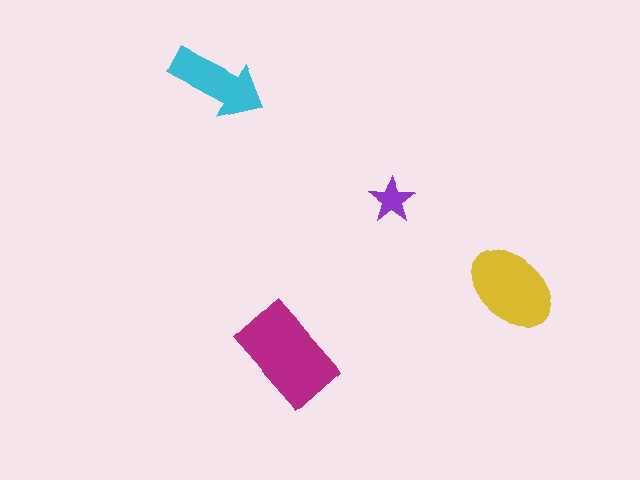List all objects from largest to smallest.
The magenta rectangle, the yellow ellipse, the cyan arrow, the purple star.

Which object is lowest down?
The magenta rectangle is bottommost.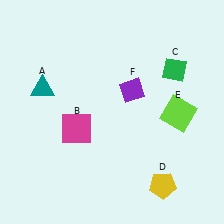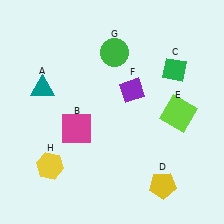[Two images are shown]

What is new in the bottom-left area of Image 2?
A yellow hexagon (H) was added in the bottom-left area of Image 2.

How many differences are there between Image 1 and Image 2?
There are 2 differences between the two images.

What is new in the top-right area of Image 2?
A green circle (G) was added in the top-right area of Image 2.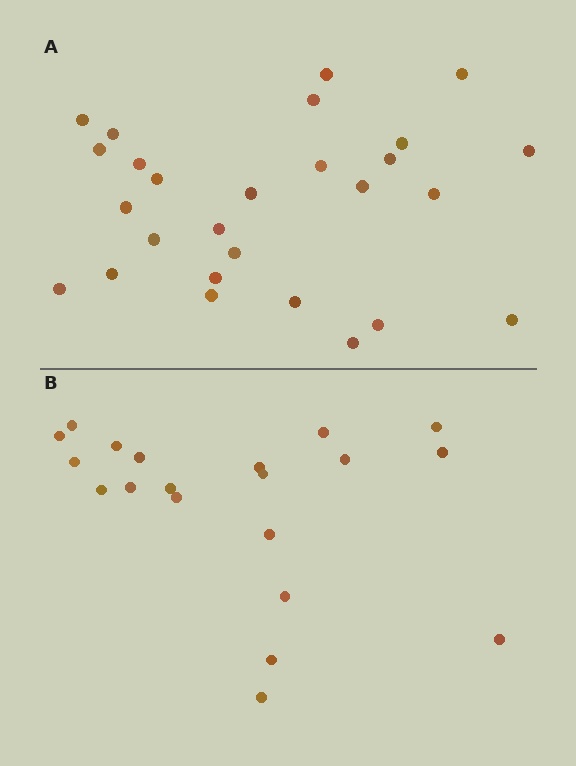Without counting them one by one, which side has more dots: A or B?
Region A (the top region) has more dots.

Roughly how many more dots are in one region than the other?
Region A has roughly 8 or so more dots than region B.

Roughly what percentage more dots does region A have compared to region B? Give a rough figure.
About 35% more.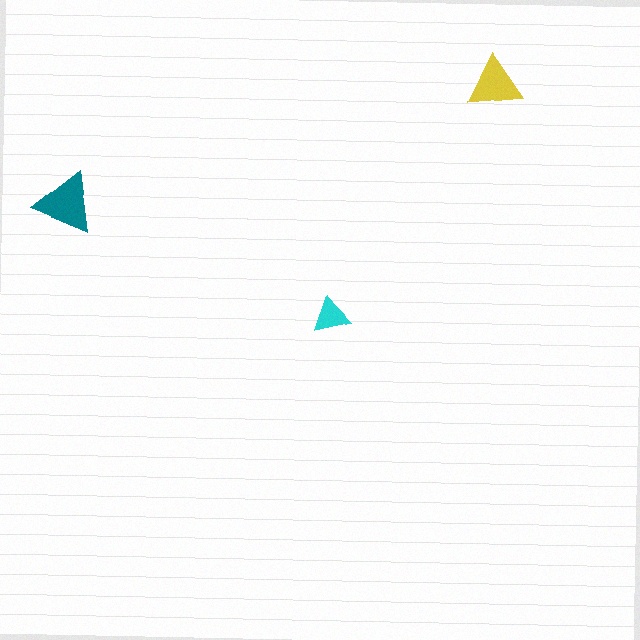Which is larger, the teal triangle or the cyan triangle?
The teal one.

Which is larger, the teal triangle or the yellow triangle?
The teal one.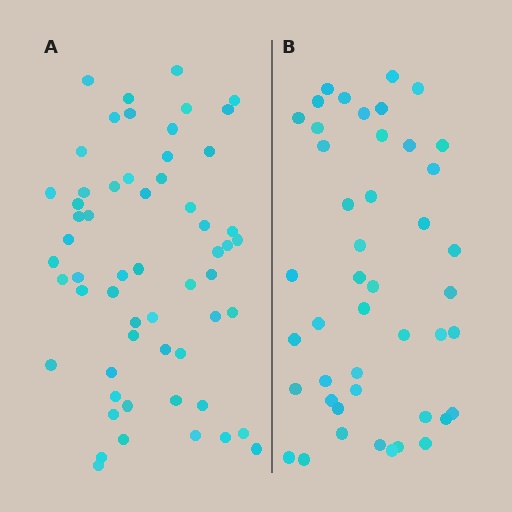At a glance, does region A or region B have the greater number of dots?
Region A (the left region) has more dots.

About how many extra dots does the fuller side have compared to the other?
Region A has approximately 15 more dots than region B.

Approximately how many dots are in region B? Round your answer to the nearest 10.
About 40 dots. (The exact count is 45, which rounds to 40.)